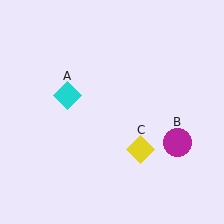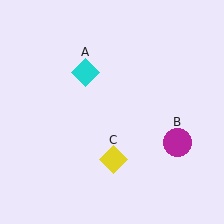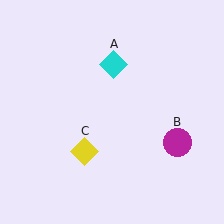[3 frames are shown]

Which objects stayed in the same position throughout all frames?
Magenta circle (object B) remained stationary.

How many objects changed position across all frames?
2 objects changed position: cyan diamond (object A), yellow diamond (object C).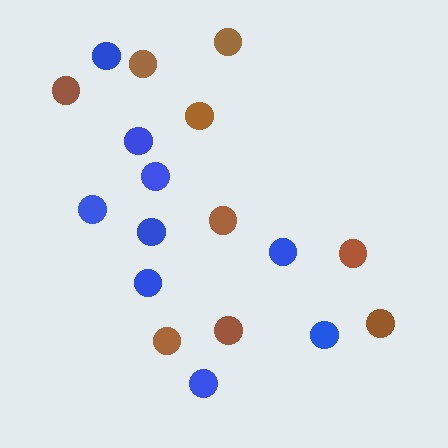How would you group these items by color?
There are 2 groups: one group of brown circles (9) and one group of blue circles (9).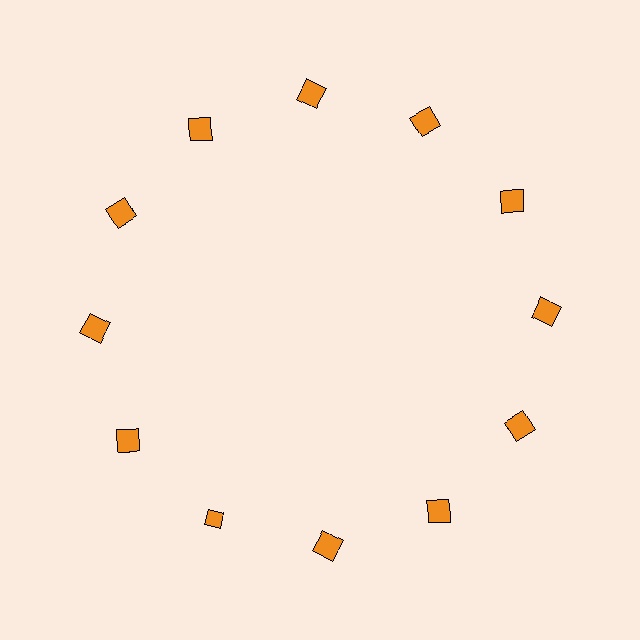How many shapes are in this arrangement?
There are 12 shapes arranged in a ring pattern.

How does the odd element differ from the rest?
It has a different shape: diamond instead of square.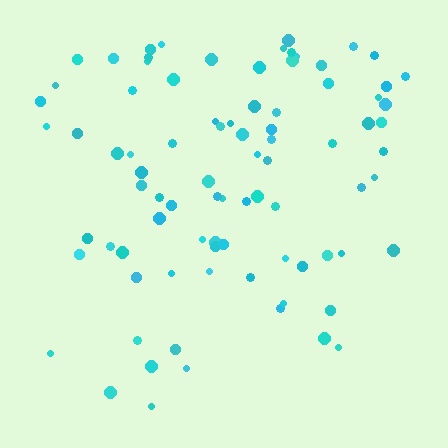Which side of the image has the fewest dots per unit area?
The bottom.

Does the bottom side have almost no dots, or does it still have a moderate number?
Still a moderate number, just noticeably fewer than the top.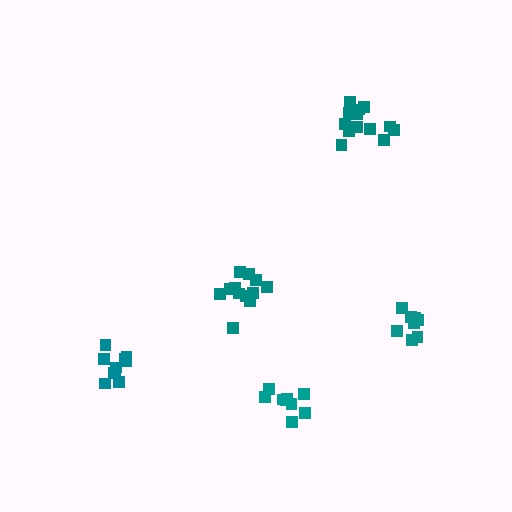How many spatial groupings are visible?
There are 5 spatial groupings.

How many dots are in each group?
Group 1: 8 dots, Group 2: 9 dots, Group 3: 13 dots, Group 4: 10 dots, Group 5: 13 dots (53 total).